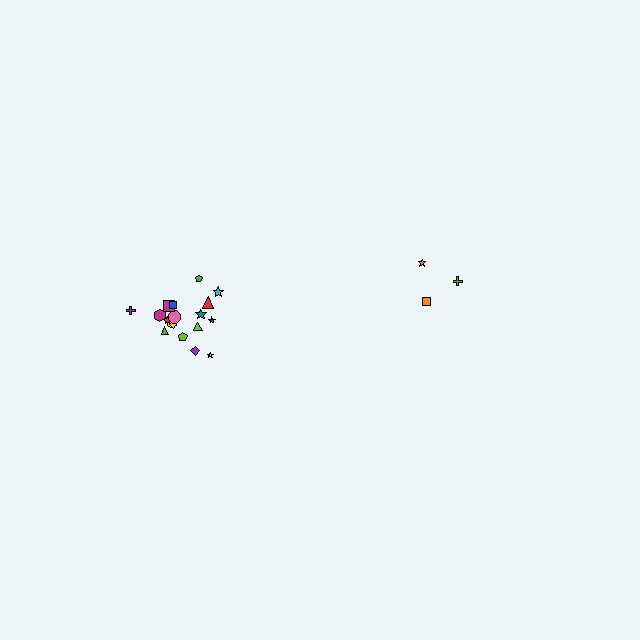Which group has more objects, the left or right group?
The left group.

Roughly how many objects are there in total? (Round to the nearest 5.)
Roughly 20 objects in total.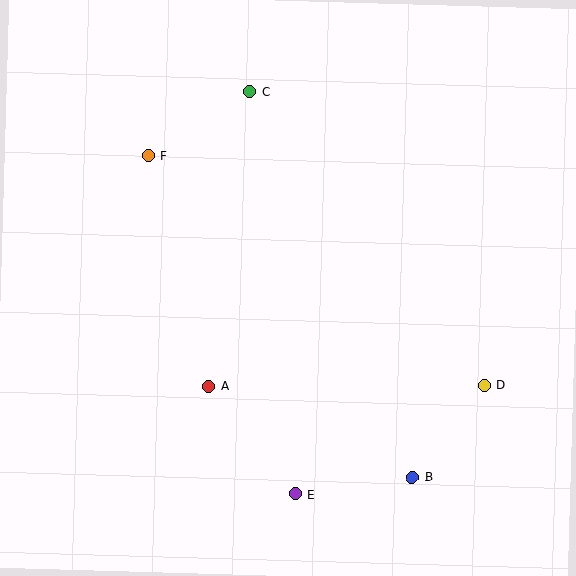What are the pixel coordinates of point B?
Point B is at (412, 477).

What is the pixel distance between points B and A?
The distance between B and A is 223 pixels.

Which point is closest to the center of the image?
Point A at (209, 386) is closest to the center.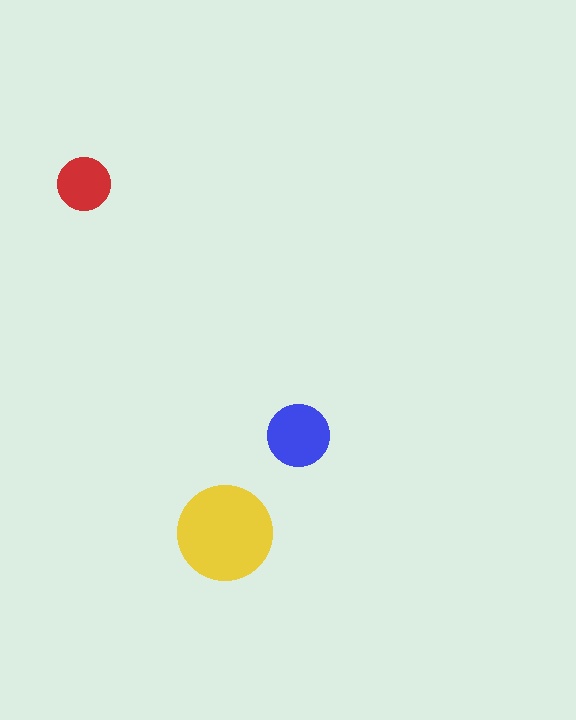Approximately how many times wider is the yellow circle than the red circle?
About 2 times wider.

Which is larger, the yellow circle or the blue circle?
The yellow one.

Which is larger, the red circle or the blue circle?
The blue one.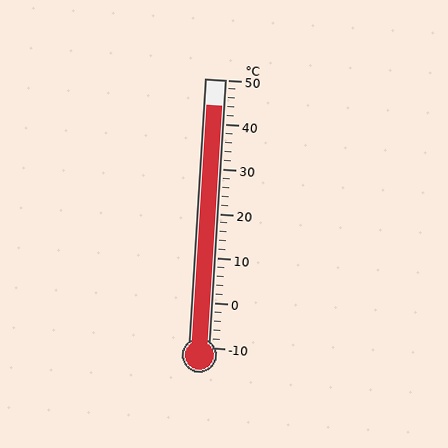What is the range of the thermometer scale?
The thermometer scale ranges from -10°C to 50°C.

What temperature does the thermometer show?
The thermometer shows approximately 44°C.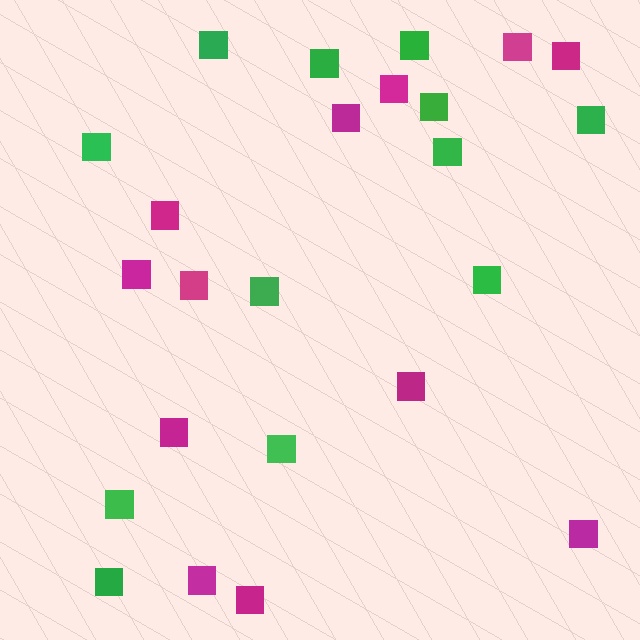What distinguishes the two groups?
There are 2 groups: one group of magenta squares (12) and one group of green squares (12).